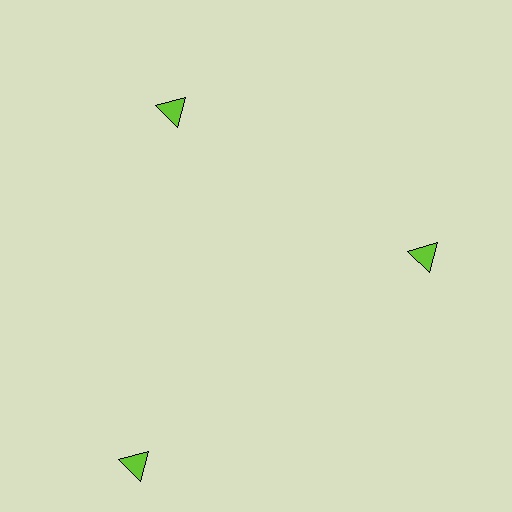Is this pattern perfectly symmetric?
No. The 3 lime triangles are arranged in a ring, but one element near the 7 o'clock position is pushed outward from the center, breaking the 3-fold rotational symmetry.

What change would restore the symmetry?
The symmetry would be restored by moving it inward, back onto the ring so that all 3 triangles sit at equal angles and equal distance from the center.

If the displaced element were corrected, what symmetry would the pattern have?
It would have 3-fold rotational symmetry — the pattern would map onto itself every 120 degrees.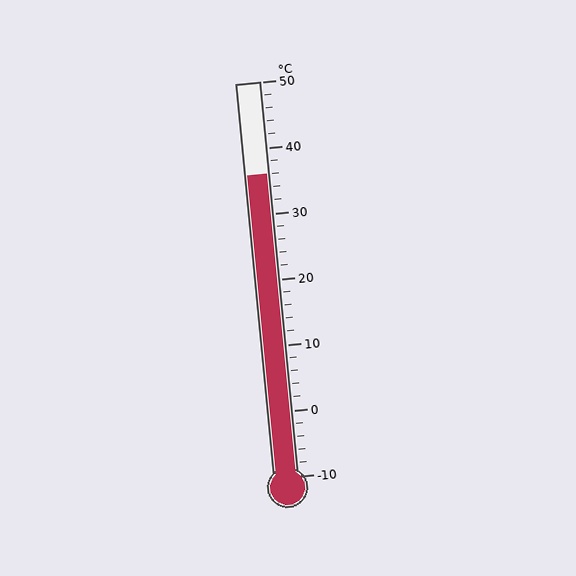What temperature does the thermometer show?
The thermometer shows approximately 36°C.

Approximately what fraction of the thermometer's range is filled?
The thermometer is filled to approximately 75% of its range.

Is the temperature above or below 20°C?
The temperature is above 20°C.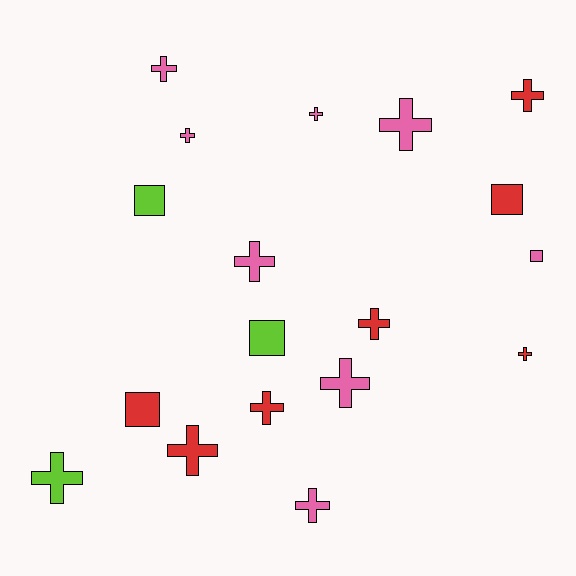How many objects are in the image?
There are 18 objects.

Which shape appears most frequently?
Cross, with 13 objects.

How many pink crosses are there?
There are 7 pink crosses.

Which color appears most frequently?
Pink, with 8 objects.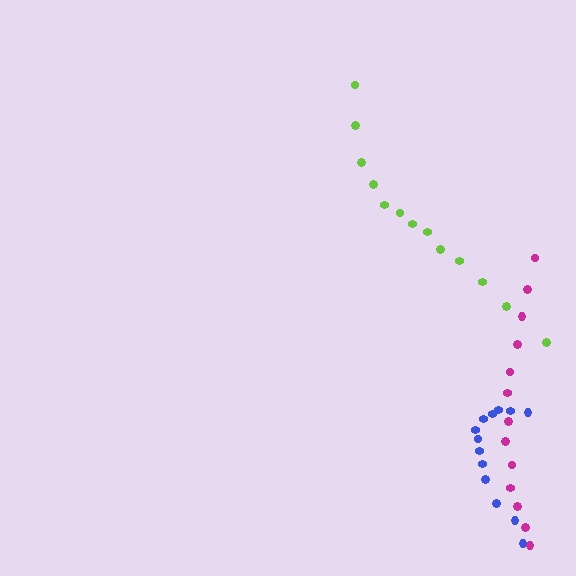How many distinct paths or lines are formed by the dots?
There are 3 distinct paths.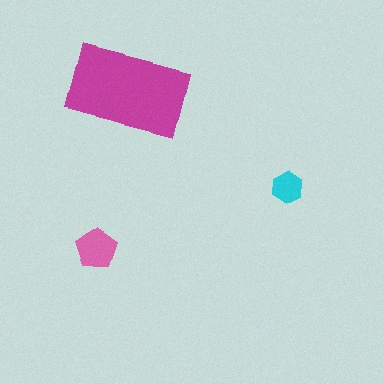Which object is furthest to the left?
The pink pentagon is leftmost.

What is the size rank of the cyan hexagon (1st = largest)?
3rd.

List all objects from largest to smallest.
The magenta rectangle, the pink pentagon, the cyan hexagon.